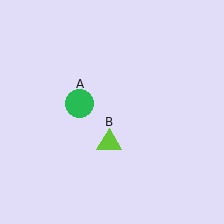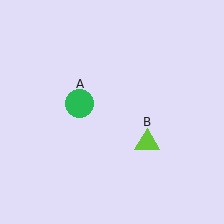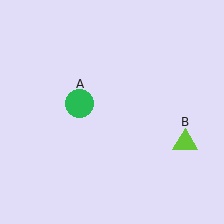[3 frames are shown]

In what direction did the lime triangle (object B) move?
The lime triangle (object B) moved right.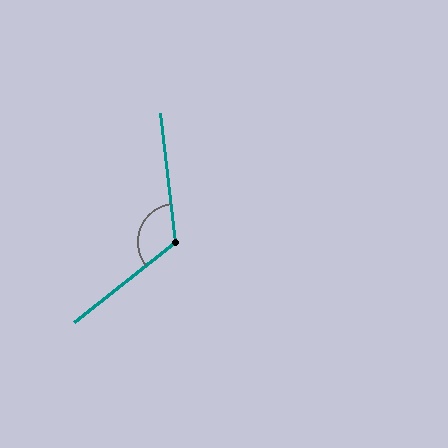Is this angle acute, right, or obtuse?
It is obtuse.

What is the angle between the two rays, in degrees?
Approximately 122 degrees.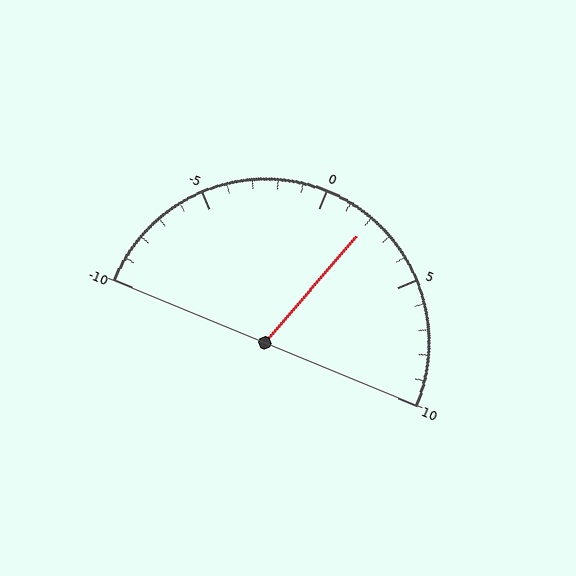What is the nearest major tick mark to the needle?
The nearest major tick mark is 0.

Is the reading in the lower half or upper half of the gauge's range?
The reading is in the upper half of the range (-10 to 10).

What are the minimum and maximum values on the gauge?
The gauge ranges from -10 to 10.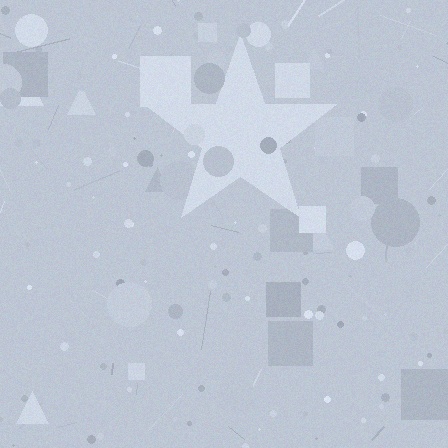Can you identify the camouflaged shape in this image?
The camouflaged shape is a star.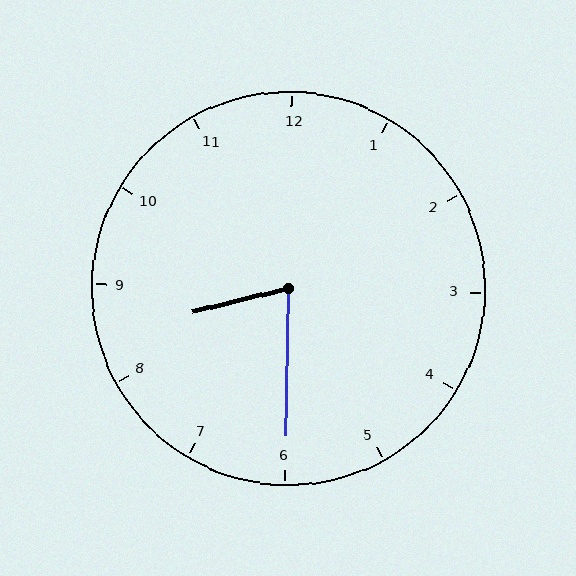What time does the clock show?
8:30.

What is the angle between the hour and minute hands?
Approximately 75 degrees.